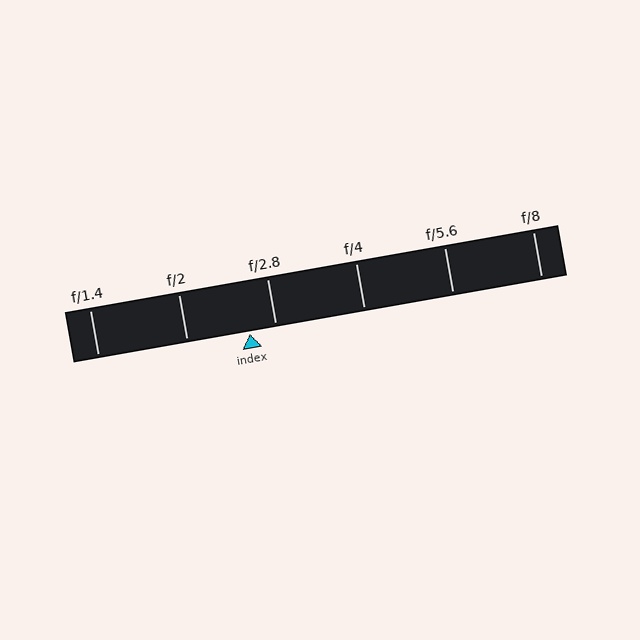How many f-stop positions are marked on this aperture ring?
There are 6 f-stop positions marked.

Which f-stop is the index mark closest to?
The index mark is closest to f/2.8.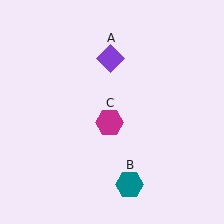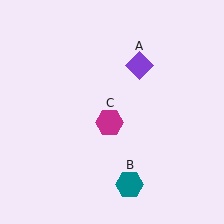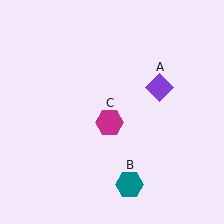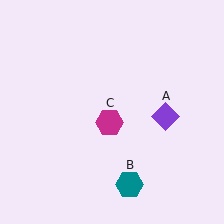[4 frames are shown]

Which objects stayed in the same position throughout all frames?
Teal hexagon (object B) and magenta hexagon (object C) remained stationary.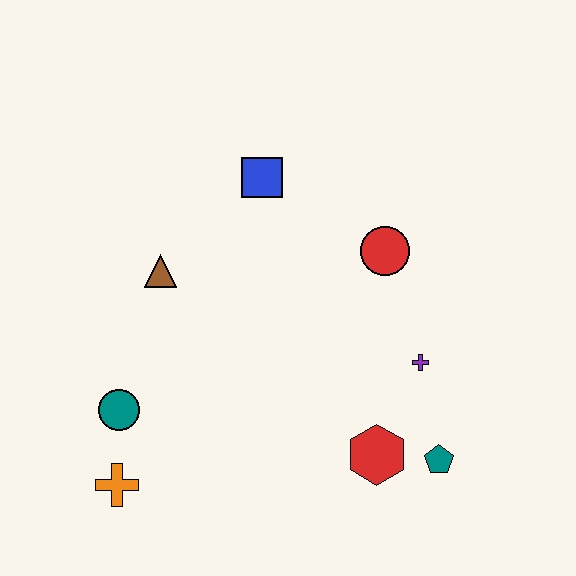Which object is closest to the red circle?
The purple cross is closest to the red circle.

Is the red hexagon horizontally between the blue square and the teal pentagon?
Yes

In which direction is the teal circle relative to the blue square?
The teal circle is below the blue square.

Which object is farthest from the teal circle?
The teal pentagon is farthest from the teal circle.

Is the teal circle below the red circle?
Yes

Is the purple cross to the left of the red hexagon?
No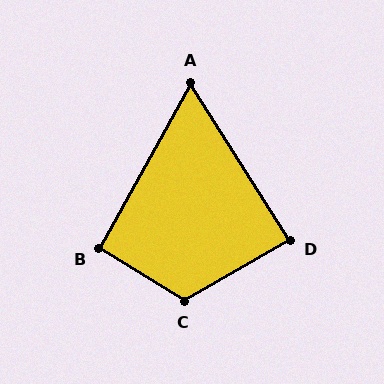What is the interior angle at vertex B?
Approximately 92 degrees (approximately right).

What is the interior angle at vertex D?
Approximately 88 degrees (approximately right).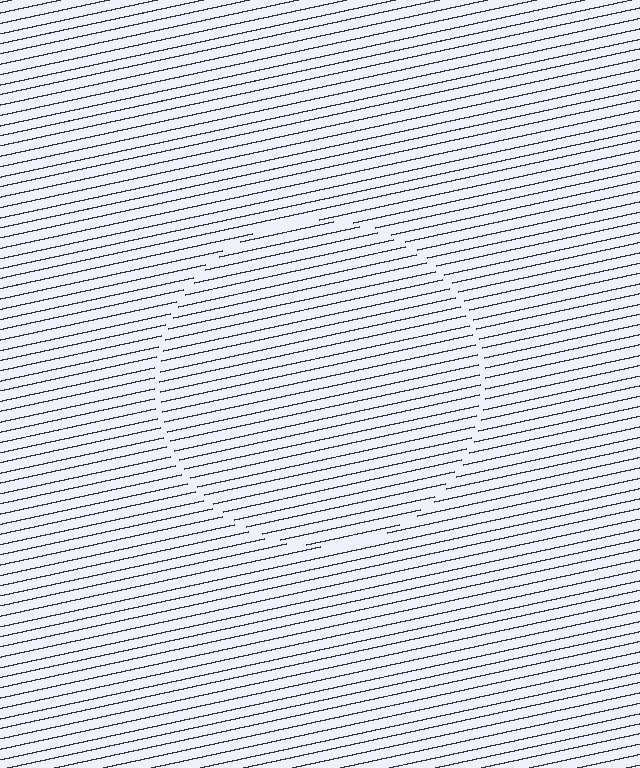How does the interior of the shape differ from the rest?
The interior of the shape contains the same grating, shifted by half a period — the contour is defined by the phase discontinuity where line-ends from the inner and outer gratings abut.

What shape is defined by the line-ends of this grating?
An illusory circle. The interior of the shape contains the same grating, shifted by half a period — the contour is defined by the phase discontinuity where line-ends from the inner and outer gratings abut.